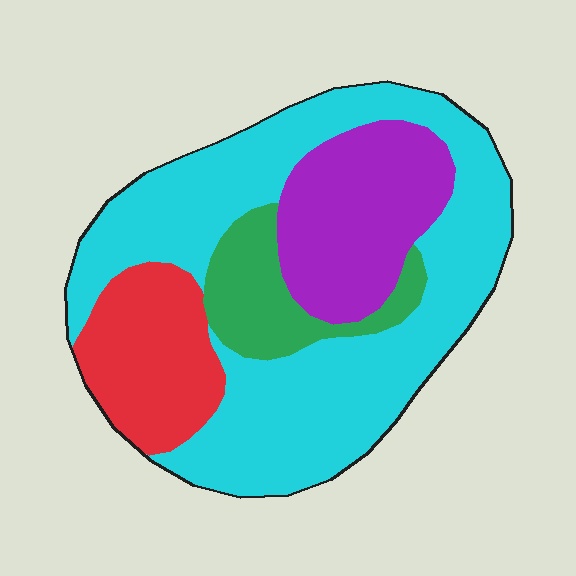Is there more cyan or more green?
Cyan.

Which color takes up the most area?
Cyan, at roughly 55%.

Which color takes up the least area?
Green, at roughly 10%.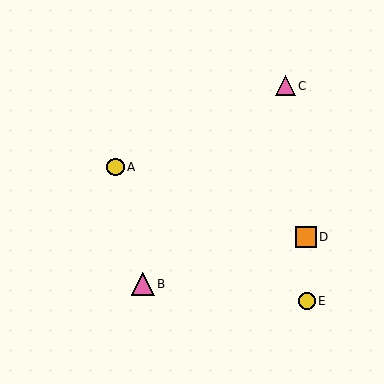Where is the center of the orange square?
The center of the orange square is at (306, 237).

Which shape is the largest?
The pink triangle (labeled B) is the largest.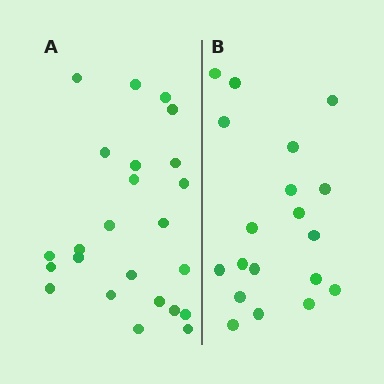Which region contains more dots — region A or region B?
Region A (the left region) has more dots.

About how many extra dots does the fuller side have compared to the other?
Region A has about 5 more dots than region B.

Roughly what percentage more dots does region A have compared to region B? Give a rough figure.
About 25% more.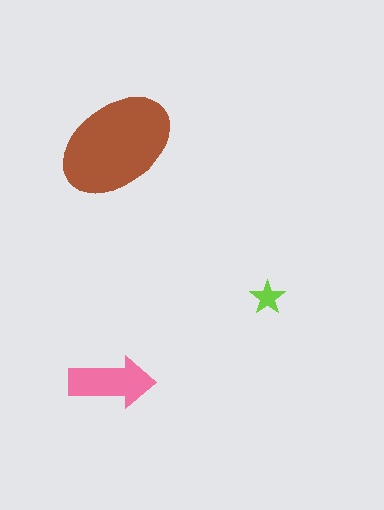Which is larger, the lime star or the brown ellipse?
The brown ellipse.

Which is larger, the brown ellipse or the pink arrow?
The brown ellipse.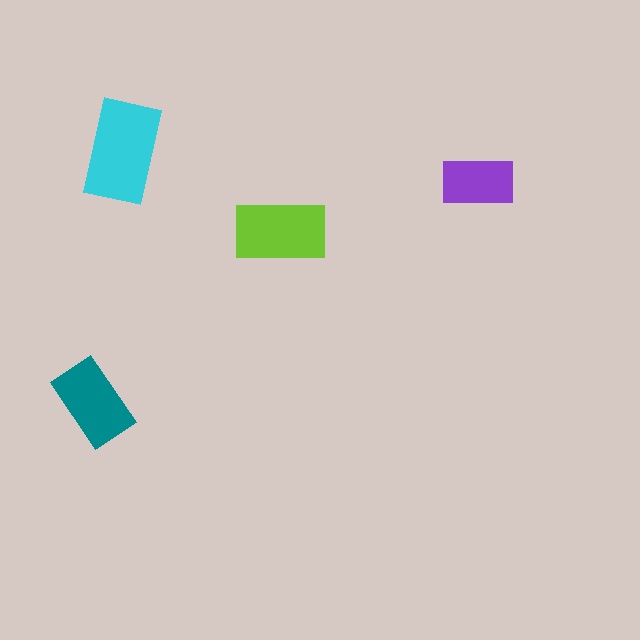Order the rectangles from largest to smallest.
the cyan one, the lime one, the teal one, the purple one.